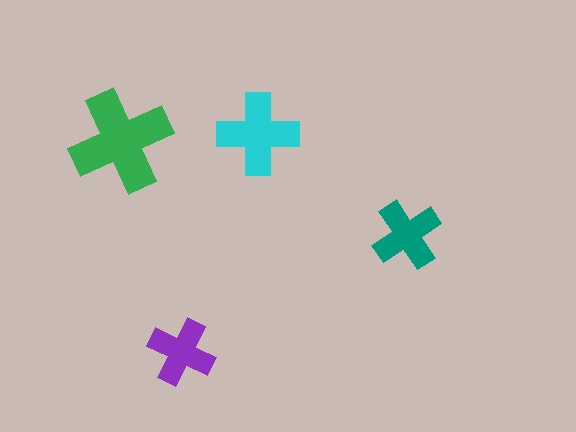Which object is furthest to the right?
The teal cross is rightmost.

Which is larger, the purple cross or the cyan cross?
The cyan one.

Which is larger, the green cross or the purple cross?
The green one.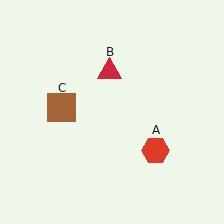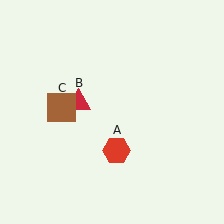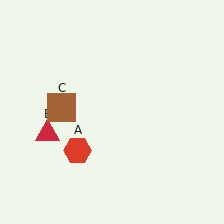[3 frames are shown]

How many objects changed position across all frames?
2 objects changed position: red hexagon (object A), red triangle (object B).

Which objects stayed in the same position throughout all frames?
Brown square (object C) remained stationary.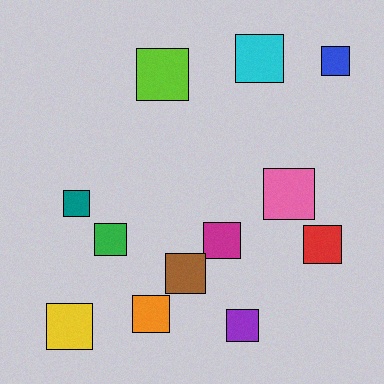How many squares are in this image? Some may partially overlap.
There are 12 squares.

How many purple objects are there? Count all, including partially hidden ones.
There is 1 purple object.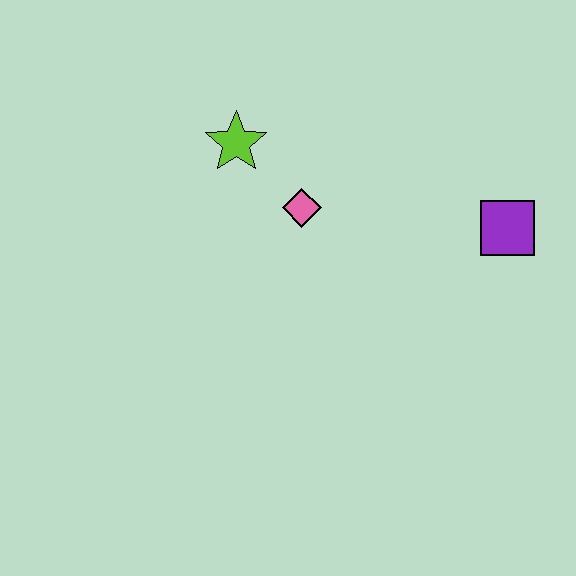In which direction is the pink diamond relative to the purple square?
The pink diamond is to the left of the purple square.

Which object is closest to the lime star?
The pink diamond is closest to the lime star.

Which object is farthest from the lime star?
The purple square is farthest from the lime star.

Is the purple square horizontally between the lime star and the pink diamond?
No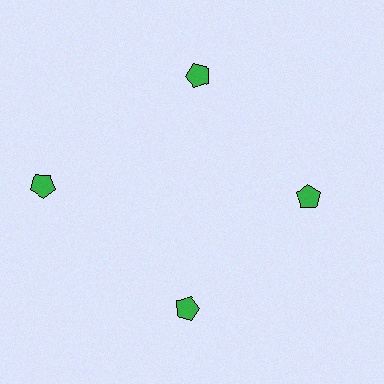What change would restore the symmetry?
The symmetry would be restored by moving it inward, back onto the ring so that all 4 pentagons sit at equal angles and equal distance from the center.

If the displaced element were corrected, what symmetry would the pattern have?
It would have 4-fold rotational symmetry — the pattern would map onto itself every 90 degrees.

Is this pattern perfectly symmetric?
No. The 4 green pentagons are arranged in a ring, but one element near the 9 o'clock position is pushed outward from the center, breaking the 4-fold rotational symmetry.